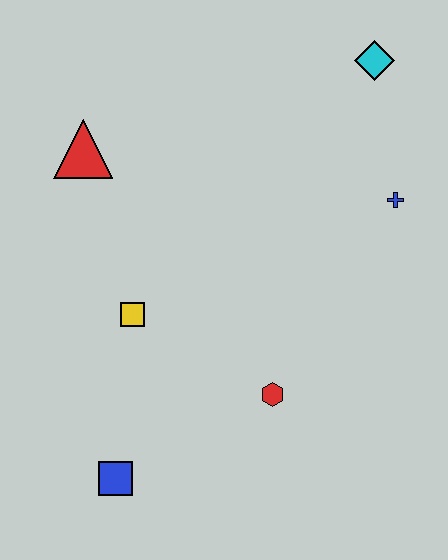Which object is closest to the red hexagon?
The yellow square is closest to the red hexagon.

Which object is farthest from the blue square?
The cyan diamond is farthest from the blue square.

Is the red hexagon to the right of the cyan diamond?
No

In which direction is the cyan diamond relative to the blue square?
The cyan diamond is above the blue square.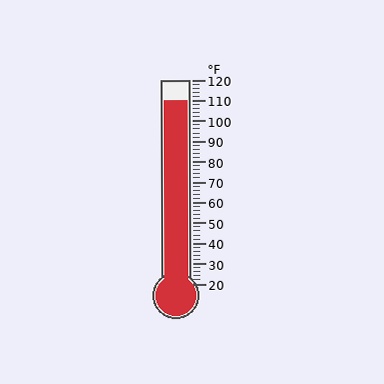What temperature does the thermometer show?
The thermometer shows approximately 110°F.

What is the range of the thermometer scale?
The thermometer scale ranges from 20°F to 120°F.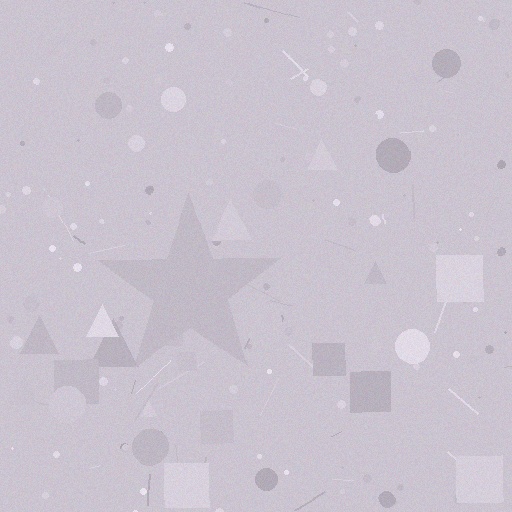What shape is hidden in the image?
A star is hidden in the image.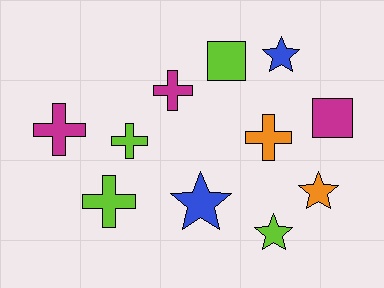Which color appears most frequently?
Lime, with 4 objects.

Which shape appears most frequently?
Cross, with 5 objects.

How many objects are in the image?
There are 11 objects.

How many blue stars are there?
There are 2 blue stars.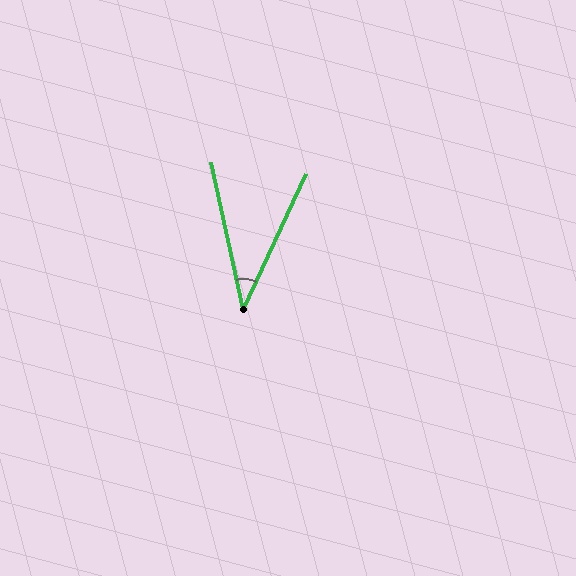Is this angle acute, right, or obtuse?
It is acute.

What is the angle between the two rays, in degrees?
Approximately 37 degrees.